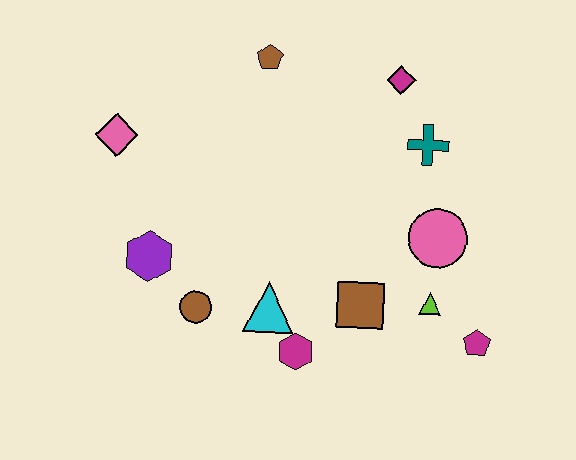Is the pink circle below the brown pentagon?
Yes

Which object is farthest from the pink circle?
The pink diamond is farthest from the pink circle.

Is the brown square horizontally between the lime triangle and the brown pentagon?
Yes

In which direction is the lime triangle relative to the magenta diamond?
The lime triangle is below the magenta diamond.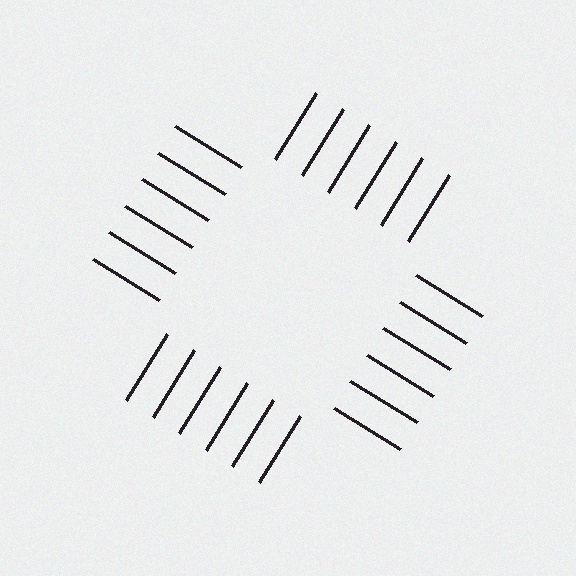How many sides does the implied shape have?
4 sides — the line-ends trace a square.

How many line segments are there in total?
24 — 6 along each of the 4 edges.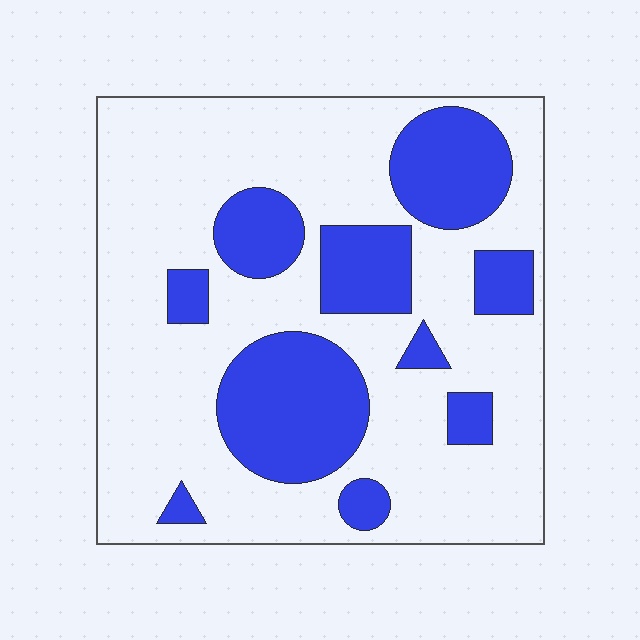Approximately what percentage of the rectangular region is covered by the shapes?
Approximately 30%.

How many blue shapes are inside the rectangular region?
10.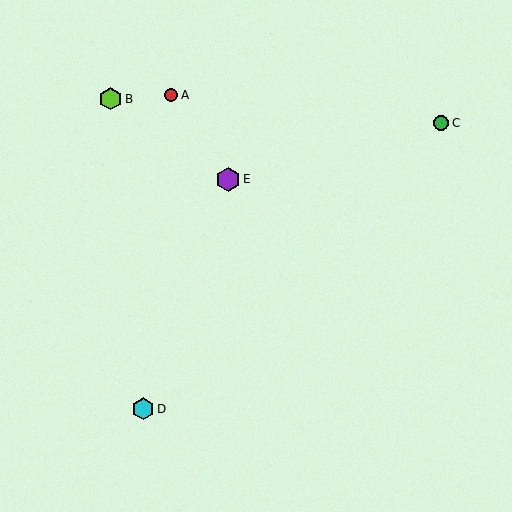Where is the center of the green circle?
The center of the green circle is at (441, 123).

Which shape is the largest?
The purple hexagon (labeled E) is the largest.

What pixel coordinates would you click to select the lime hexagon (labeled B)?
Click at (111, 99) to select the lime hexagon B.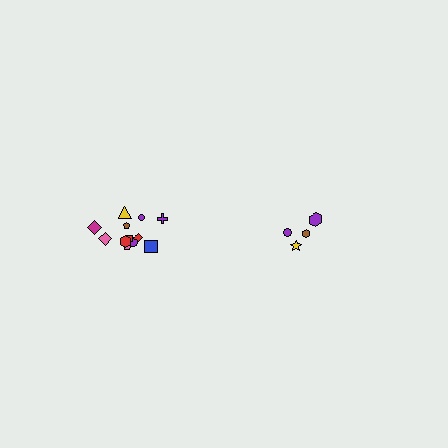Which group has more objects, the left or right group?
The left group.